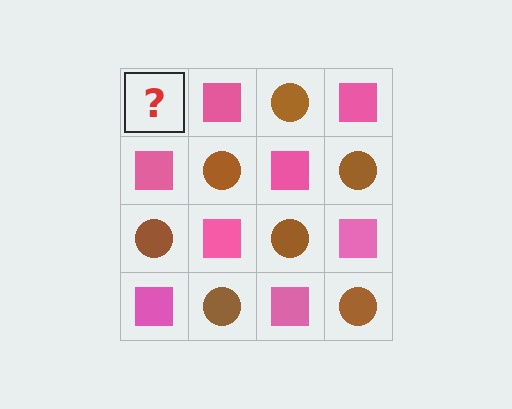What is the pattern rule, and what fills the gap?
The rule is that it alternates brown circle and pink square in a checkerboard pattern. The gap should be filled with a brown circle.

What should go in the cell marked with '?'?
The missing cell should contain a brown circle.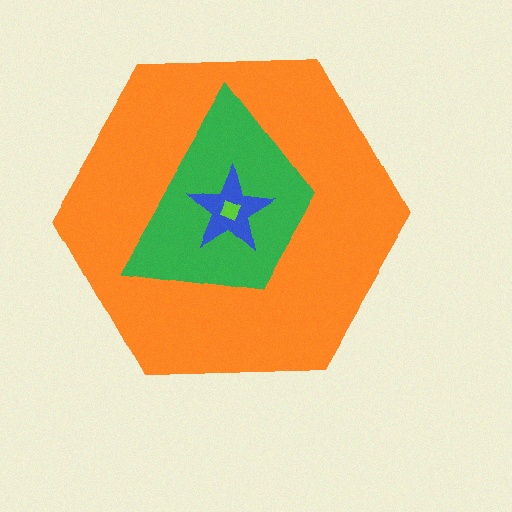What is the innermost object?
The lime diamond.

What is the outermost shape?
The orange hexagon.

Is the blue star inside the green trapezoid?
Yes.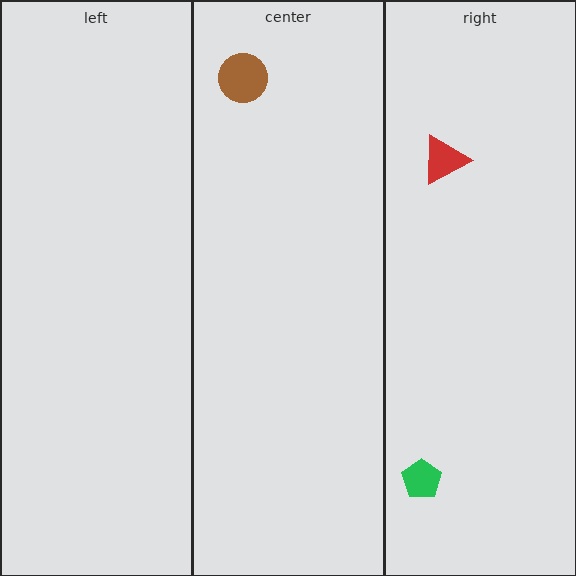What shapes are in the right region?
The green pentagon, the red triangle.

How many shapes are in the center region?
1.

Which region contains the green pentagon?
The right region.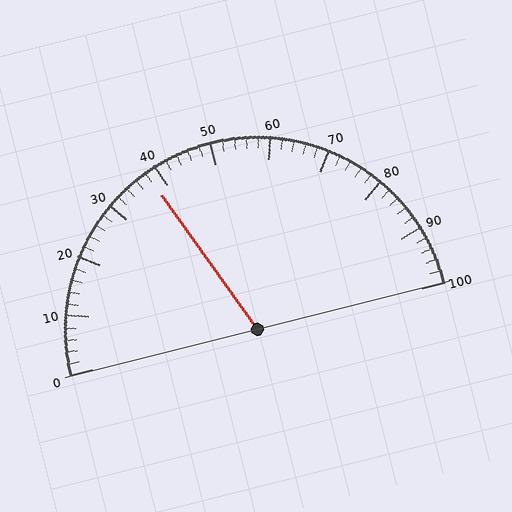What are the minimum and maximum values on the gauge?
The gauge ranges from 0 to 100.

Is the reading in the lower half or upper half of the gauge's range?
The reading is in the lower half of the range (0 to 100).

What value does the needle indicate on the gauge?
The needle indicates approximately 38.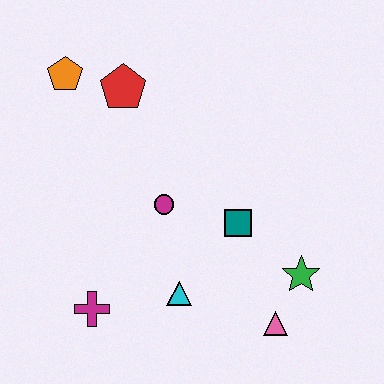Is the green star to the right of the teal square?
Yes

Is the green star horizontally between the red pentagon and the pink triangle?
No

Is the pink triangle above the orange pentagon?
No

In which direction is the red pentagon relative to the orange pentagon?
The red pentagon is to the right of the orange pentagon.